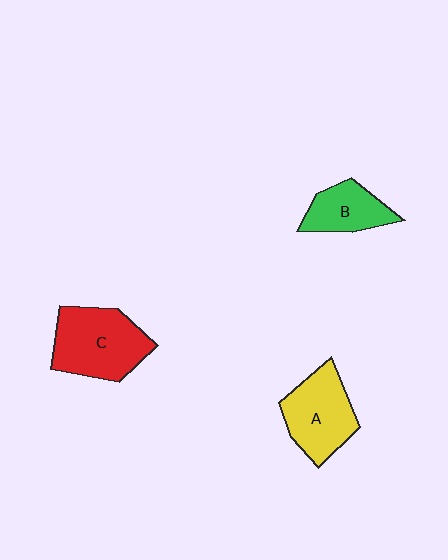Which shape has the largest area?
Shape C (red).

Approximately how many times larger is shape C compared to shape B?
Approximately 1.7 times.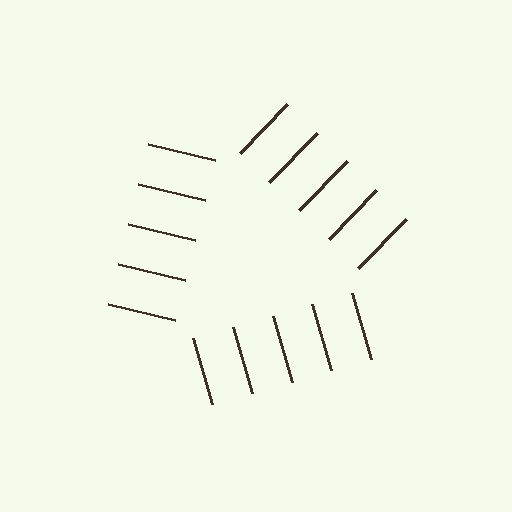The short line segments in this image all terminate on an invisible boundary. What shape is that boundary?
An illusory triangle — the line segments terminate on its edges but no continuous stroke is drawn.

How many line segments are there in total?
15 — 5 along each of the 3 edges.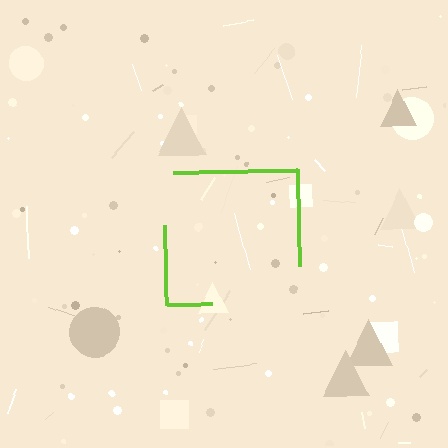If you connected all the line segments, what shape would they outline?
They would outline a square.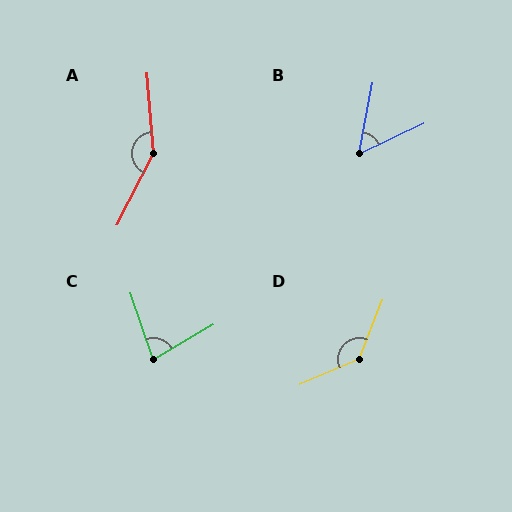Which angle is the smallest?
B, at approximately 54 degrees.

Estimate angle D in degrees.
Approximately 135 degrees.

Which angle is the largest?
A, at approximately 148 degrees.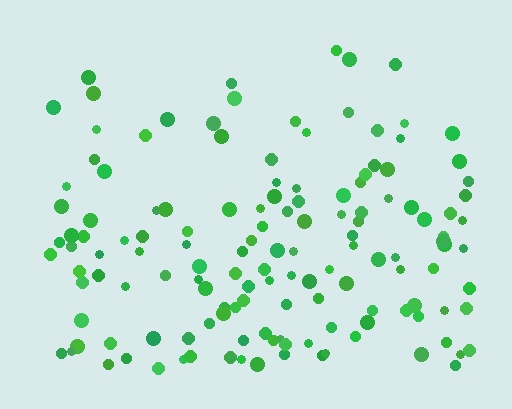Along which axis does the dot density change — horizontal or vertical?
Vertical.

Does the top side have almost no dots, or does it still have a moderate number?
Still a moderate number, just noticeably fewer than the bottom.